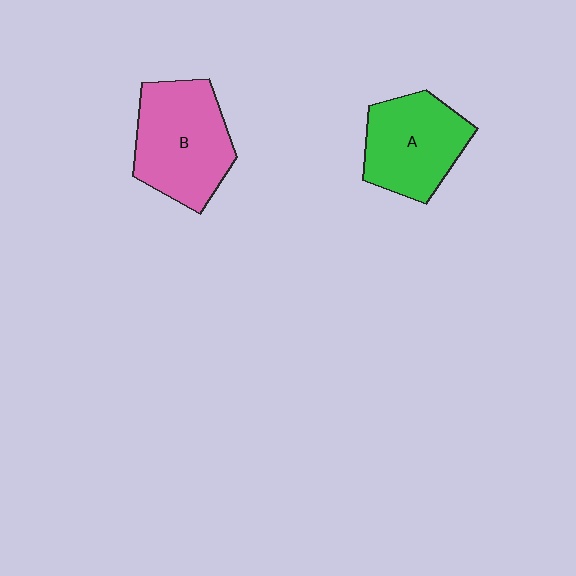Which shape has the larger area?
Shape B (pink).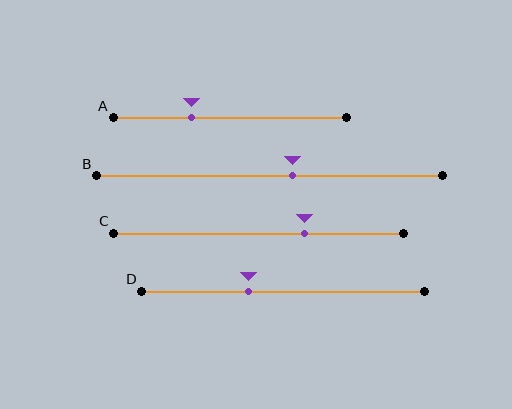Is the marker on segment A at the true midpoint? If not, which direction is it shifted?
No, the marker on segment A is shifted to the left by about 17% of the segment length.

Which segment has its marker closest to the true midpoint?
Segment B has its marker closest to the true midpoint.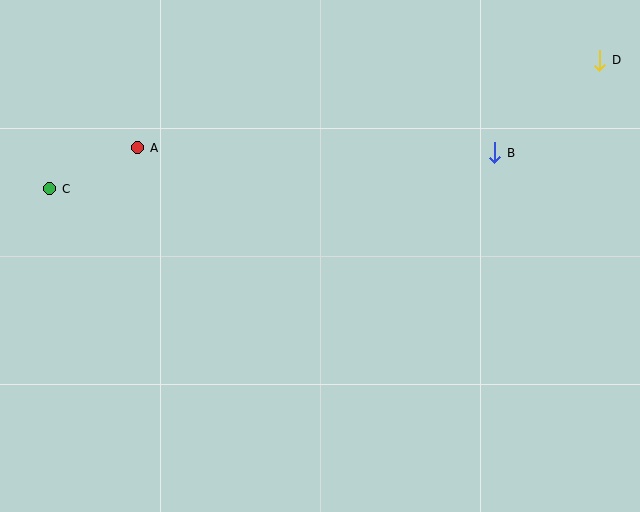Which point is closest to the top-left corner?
Point C is closest to the top-left corner.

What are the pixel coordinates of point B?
Point B is at (495, 153).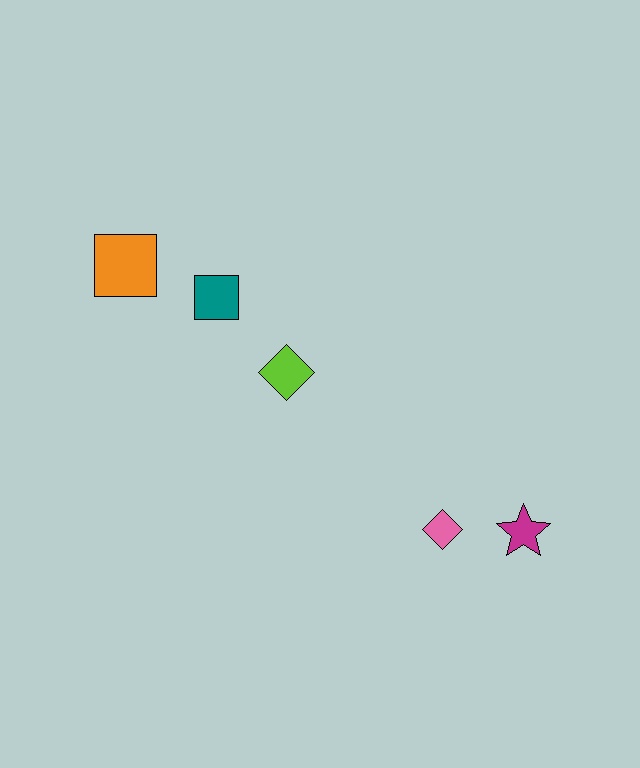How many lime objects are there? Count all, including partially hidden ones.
There is 1 lime object.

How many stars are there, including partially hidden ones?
There is 1 star.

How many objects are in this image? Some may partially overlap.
There are 5 objects.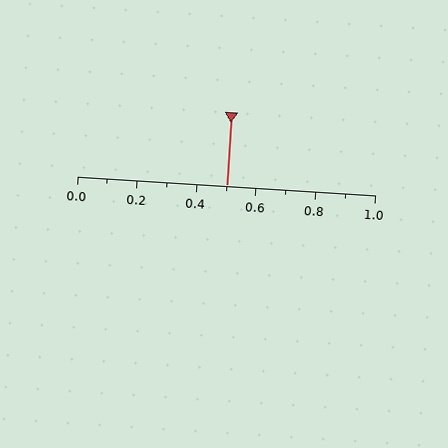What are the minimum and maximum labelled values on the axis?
The axis runs from 0.0 to 1.0.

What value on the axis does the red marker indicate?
The marker indicates approximately 0.5.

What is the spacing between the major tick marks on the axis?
The major ticks are spaced 0.2 apart.